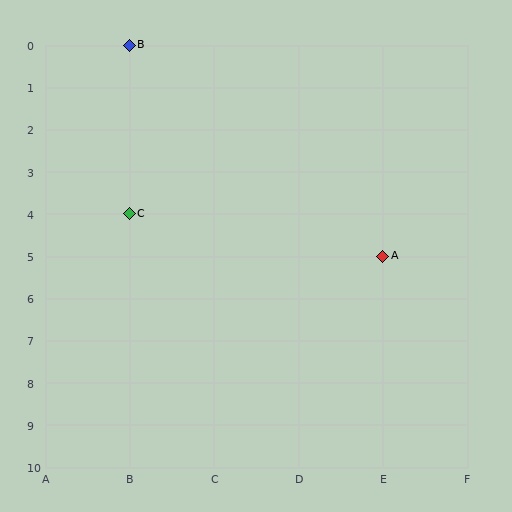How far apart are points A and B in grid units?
Points A and B are 3 columns and 5 rows apart (about 5.8 grid units diagonally).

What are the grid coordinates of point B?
Point B is at grid coordinates (B, 0).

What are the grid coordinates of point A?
Point A is at grid coordinates (E, 5).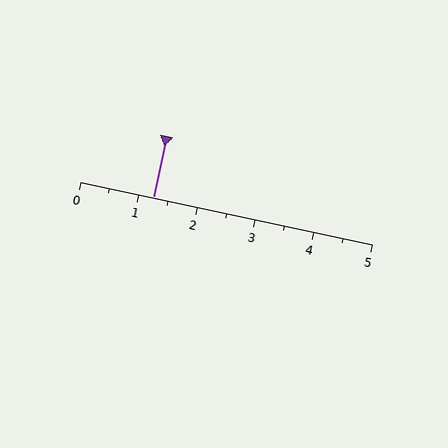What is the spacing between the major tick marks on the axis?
The major ticks are spaced 1 apart.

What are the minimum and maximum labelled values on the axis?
The axis runs from 0 to 5.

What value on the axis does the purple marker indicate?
The marker indicates approximately 1.2.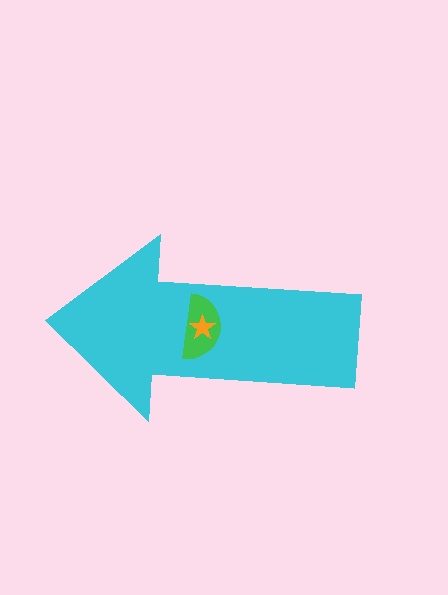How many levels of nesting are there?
3.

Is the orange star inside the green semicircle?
Yes.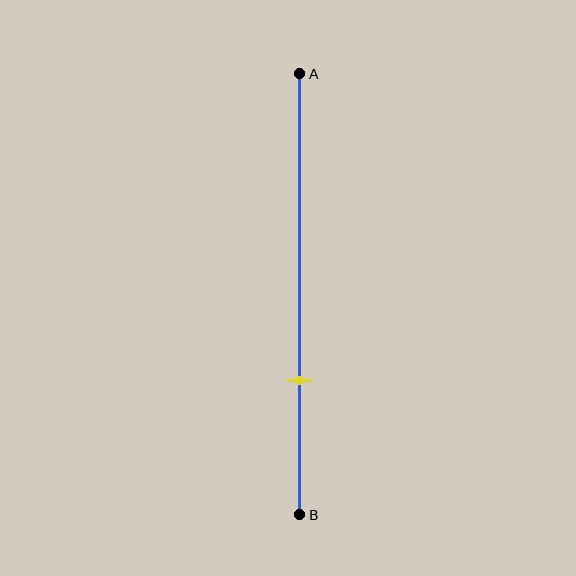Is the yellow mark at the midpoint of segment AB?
No, the mark is at about 70% from A, not at the 50% midpoint.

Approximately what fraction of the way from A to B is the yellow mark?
The yellow mark is approximately 70% of the way from A to B.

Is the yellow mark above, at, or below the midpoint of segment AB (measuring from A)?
The yellow mark is below the midpoint of segment AB.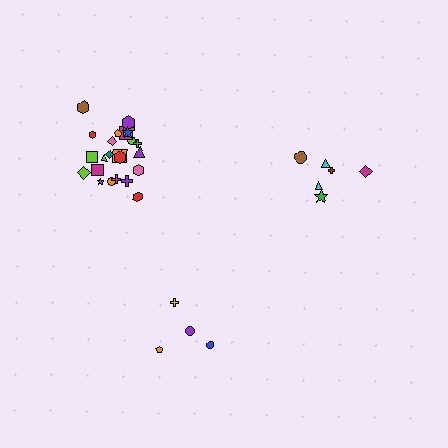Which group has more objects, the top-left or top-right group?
The top-left group.